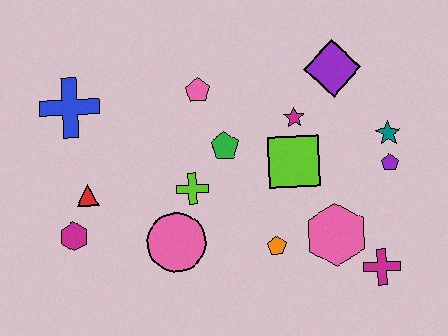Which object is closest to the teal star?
The purple pentagon is closest to the teal star.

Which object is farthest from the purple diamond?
The magenta hexagon is farthest from the purple diamond.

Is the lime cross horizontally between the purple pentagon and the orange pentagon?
No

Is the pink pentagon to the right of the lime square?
No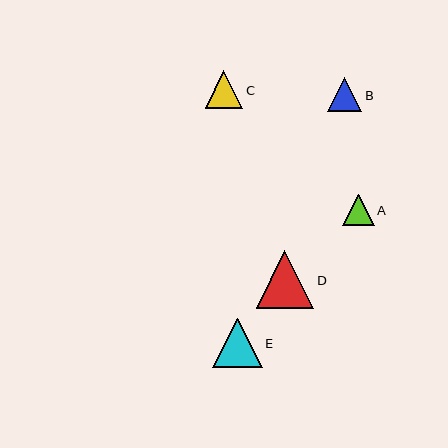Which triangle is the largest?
Triangle D is the largest with a size of approximately 58 pixels.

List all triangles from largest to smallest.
From largest to smallest: D, E, C, B, A.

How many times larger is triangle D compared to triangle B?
Triangle D is approximately 1.7 times the size of triangle B.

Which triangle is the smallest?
Triangle A is the smallest with a size of approximately 31 pixels.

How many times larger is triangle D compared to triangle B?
Triangle D is approximately 1.7 times the size of triangle B.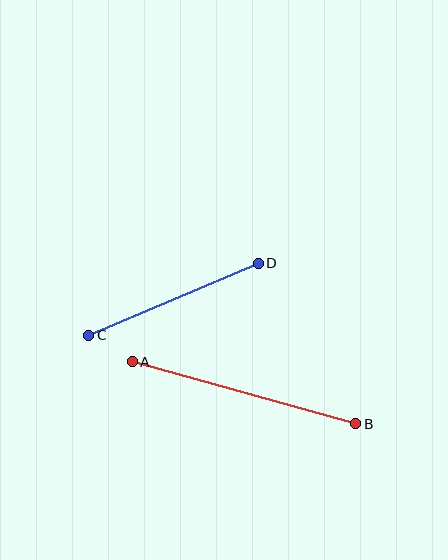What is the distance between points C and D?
The distance is approximately 184 pixels.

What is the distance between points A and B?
The distance is approximately 232 pixels.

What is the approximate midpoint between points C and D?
The midpoint is at approximately (174, 299) pixels.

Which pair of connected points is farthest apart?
Points A and B are farthest apart.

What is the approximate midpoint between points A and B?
The midpoint is at approximately (244, 393) pixels.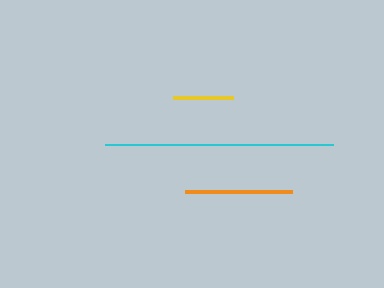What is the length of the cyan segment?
The cyan segment is approximately 228 pixels long.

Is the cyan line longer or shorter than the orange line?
The cyan line is longer than the orange line.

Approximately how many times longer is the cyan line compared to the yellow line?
The cyan line is approximately 3.8 times the length of the yellow line.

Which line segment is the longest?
The cyan line is the longest at approximately 228 pixels.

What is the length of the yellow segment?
The yellow segment is approximately 60 pixels long.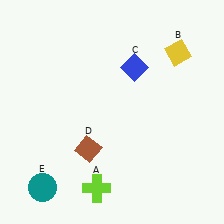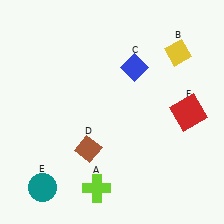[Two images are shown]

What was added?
A red square (F) was added in Image 2.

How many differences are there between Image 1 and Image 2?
There is 1 difference between the two images.